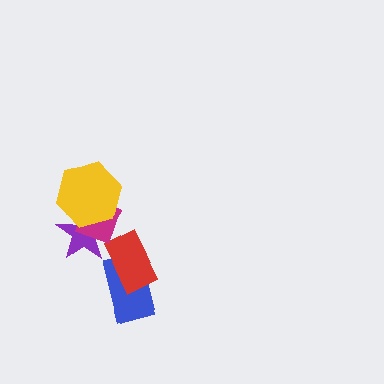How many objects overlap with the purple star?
2 objects overlap with the purple star.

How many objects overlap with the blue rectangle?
1 object overlaps with the blue rectangle.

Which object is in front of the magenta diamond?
The yellow hexagon is in front of the magenta diamond.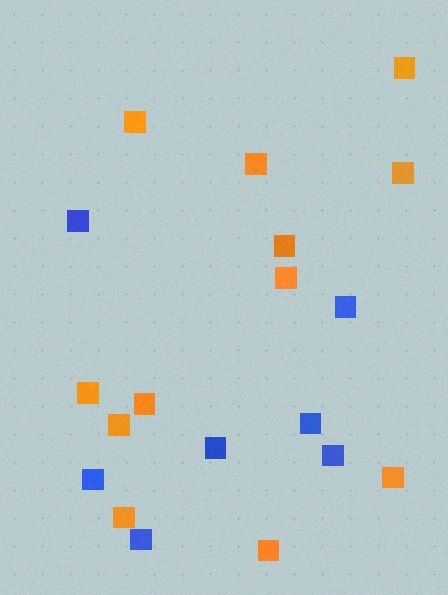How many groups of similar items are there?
There are 2 groups: one group of orange squares (12) and one group of blue squares (7).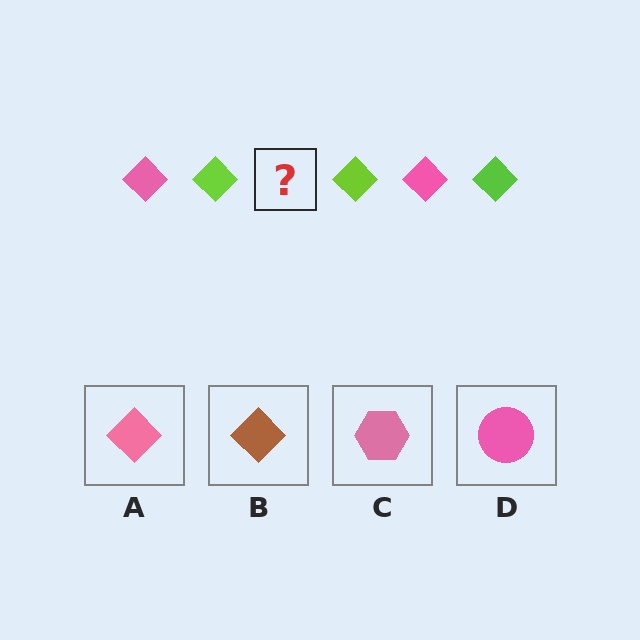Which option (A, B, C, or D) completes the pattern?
A.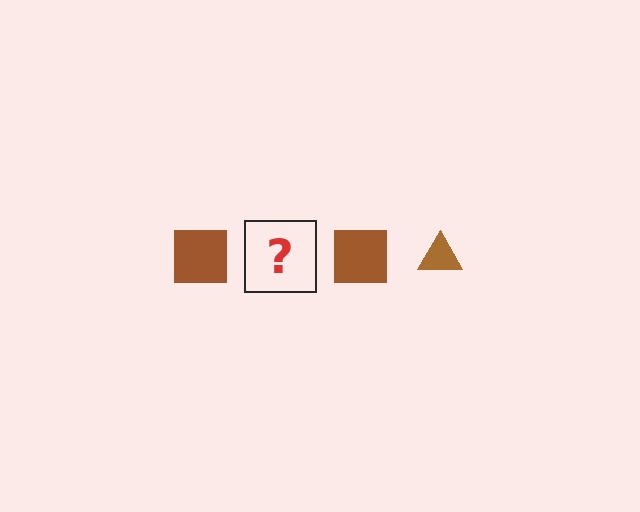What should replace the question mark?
The question mark should be replaced with a brown triangle.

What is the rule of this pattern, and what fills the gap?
The rule is that the pattern cycles through square, triangle shapes in brown. The gap should be filled with a brown triangle.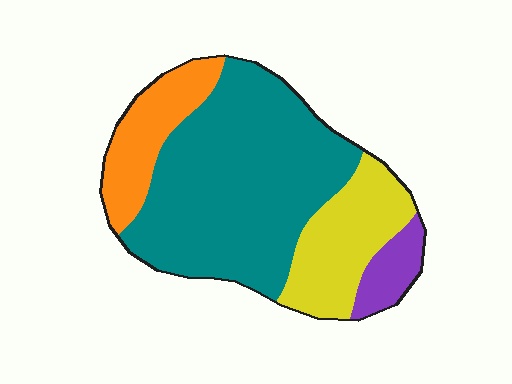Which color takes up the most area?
Teal, at roughly 55%.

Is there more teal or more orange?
Teal.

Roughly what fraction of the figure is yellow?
Yellow covers roughly 20% of the figure.